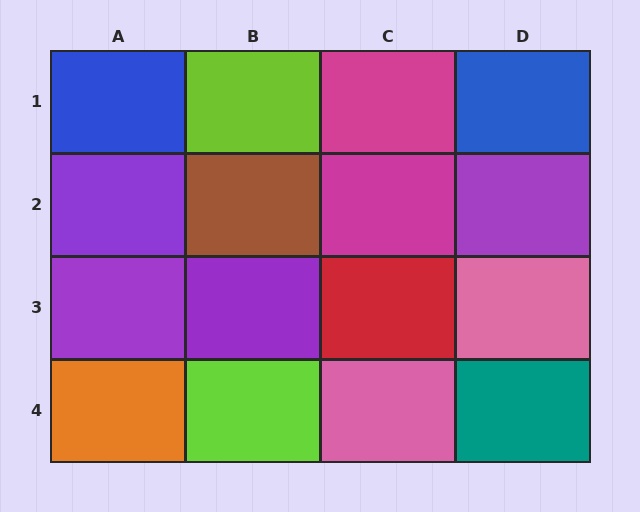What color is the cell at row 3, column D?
Pink.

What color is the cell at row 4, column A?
Orange.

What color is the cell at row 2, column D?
Purple.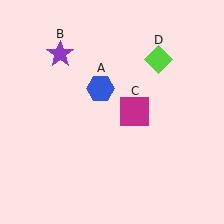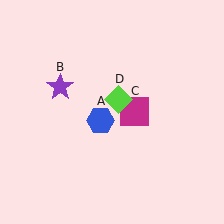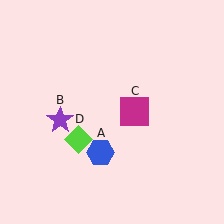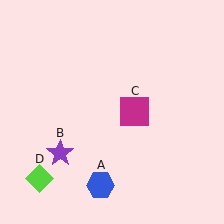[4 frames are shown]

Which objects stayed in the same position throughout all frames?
Magenta square (object C) remained stationary.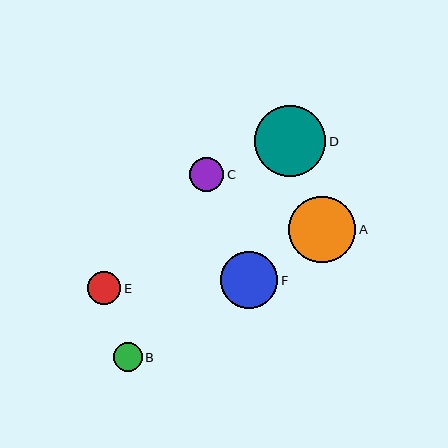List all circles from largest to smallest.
From largest to smallest: D, A, F, C, E, B.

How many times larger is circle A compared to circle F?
Circle A is approximately 1.2 times the size of circle F.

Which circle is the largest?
Circle D is the largest with a size of approximately 71 pixels.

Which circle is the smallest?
Circle B is the smallest with a size of approximately 29 pixels.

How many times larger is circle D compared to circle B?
Circle D is approximately 2.4 times the size of circle B.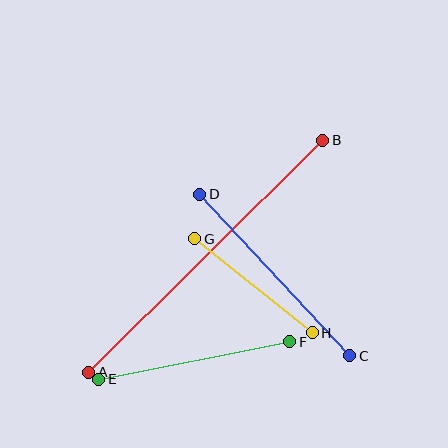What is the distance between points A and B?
The distance is approximately 329 pixels.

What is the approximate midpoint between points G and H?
The midpoint is at approximately (253, 286) pixels.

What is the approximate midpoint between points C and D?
The midpoint is at approximately (275, 275) pixels.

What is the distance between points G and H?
The distance is approximately 151 pixels.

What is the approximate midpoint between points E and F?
The midpoint is at approximately (194, 360) pixels.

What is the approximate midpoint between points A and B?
The midpoint is at approximately (206, 256) pixels.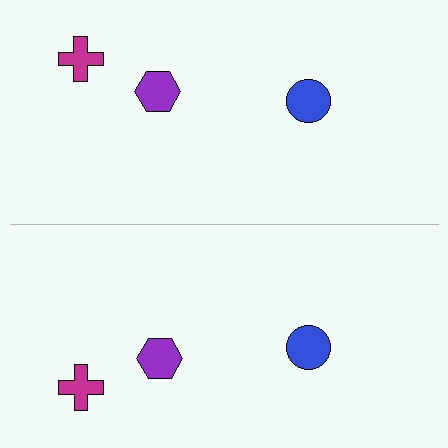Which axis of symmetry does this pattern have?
The pattern has a horizontal axis of symmetry running through the center of the image.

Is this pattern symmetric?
Yes, this pattern has bilateral (reflection) symmetry.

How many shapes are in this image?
There are 6 shapes in this image.